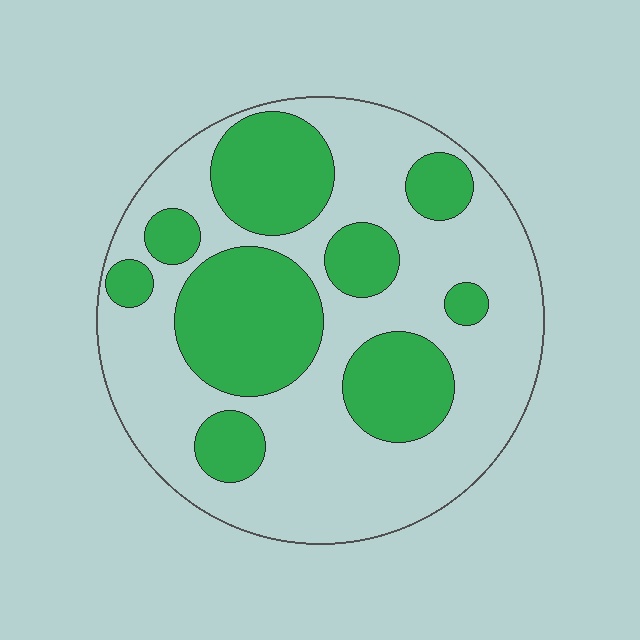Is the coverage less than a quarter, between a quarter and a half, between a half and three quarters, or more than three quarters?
Between a quarter and a half.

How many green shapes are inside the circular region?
9.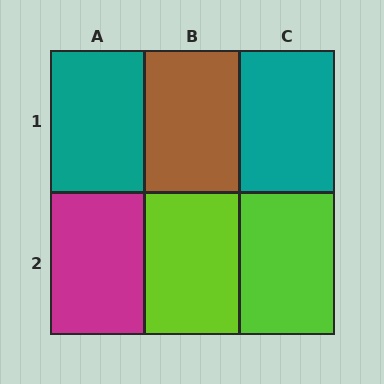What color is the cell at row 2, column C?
Lime.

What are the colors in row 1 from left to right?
Teal, brown, teal.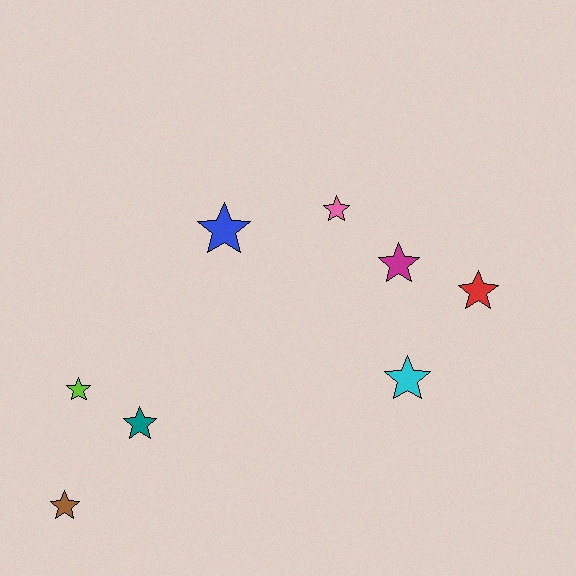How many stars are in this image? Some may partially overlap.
There are 8 stars.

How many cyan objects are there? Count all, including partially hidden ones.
There is 1 cyan object.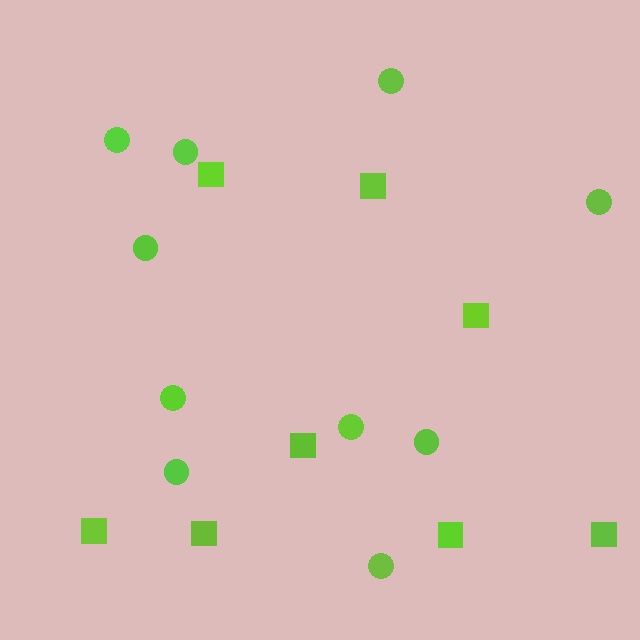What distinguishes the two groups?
There are 2 groups: one group of squares (8) and one group of circles (10).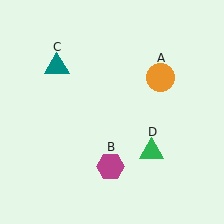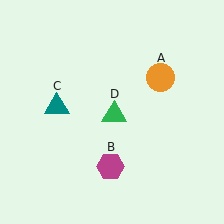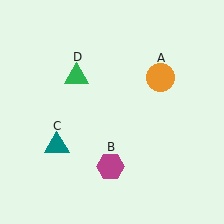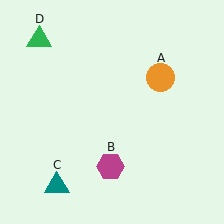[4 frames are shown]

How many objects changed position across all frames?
2 objects changed position: teal triangle (object C), green triangle (object D).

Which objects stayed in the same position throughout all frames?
Orange circle (object A) and magenta hexagon (object B) remained stationary.